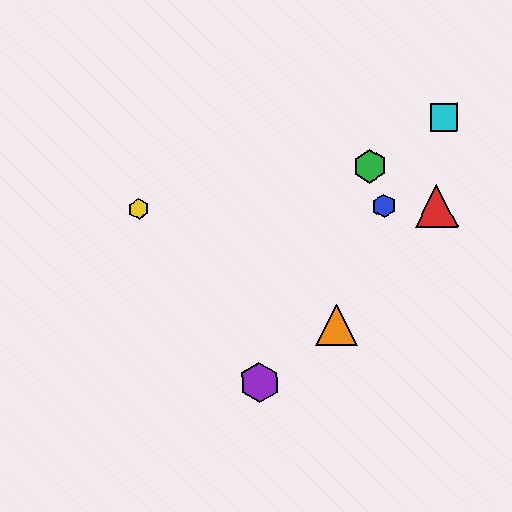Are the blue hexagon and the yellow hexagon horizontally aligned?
Yes, both are at y≈206.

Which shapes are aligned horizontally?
The red triangle, the blue hexagon, the yellow hexagon are aligned horizontally.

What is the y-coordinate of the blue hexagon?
The blue hexagon is at y≈206.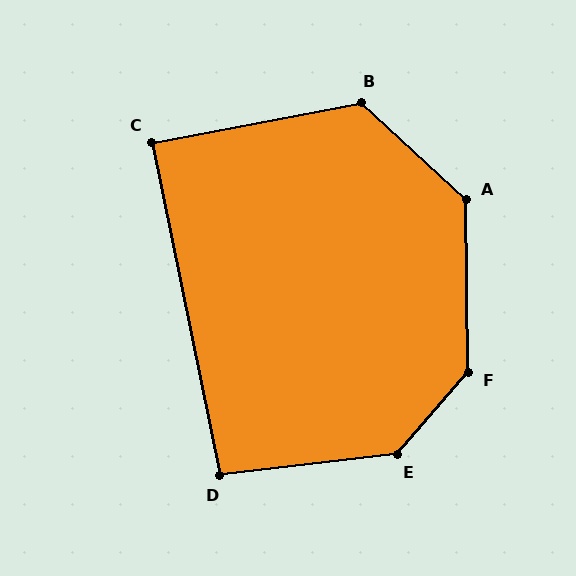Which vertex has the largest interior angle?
F, at approximately 138 degrees.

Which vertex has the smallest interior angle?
C, at approximately 89 degrees.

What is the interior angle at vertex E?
Approximately 138 degrees (obtuse).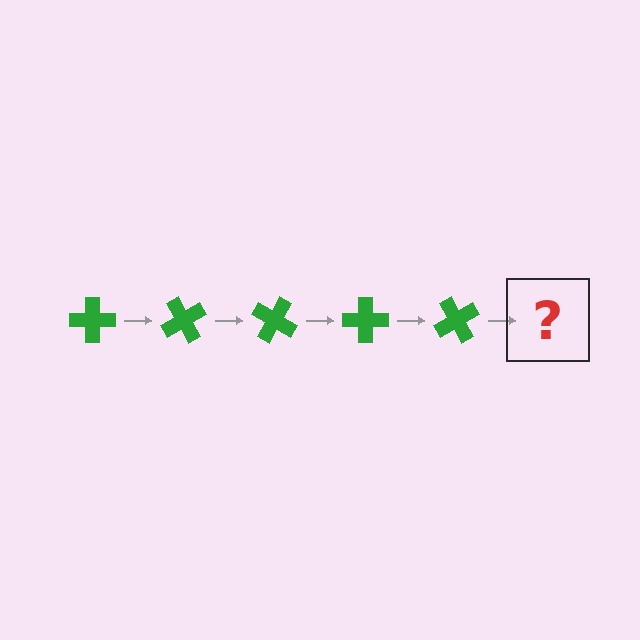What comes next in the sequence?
The next element should be a green cross rotated 300 degrees.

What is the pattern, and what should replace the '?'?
The pattern is that the cross rotates 60 degrees each step. The '?' should be a green cross rotated 300 degrees.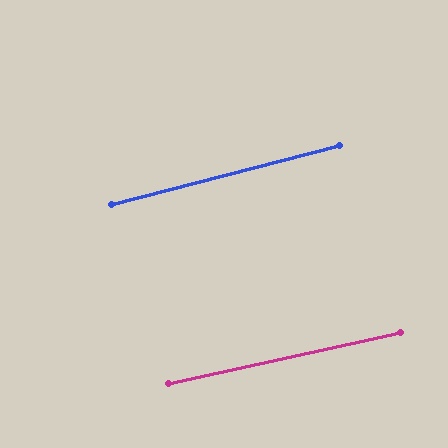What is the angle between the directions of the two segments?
Approximately 2 degrees.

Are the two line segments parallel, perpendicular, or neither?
Parallel — their directions differ by only 1.9°.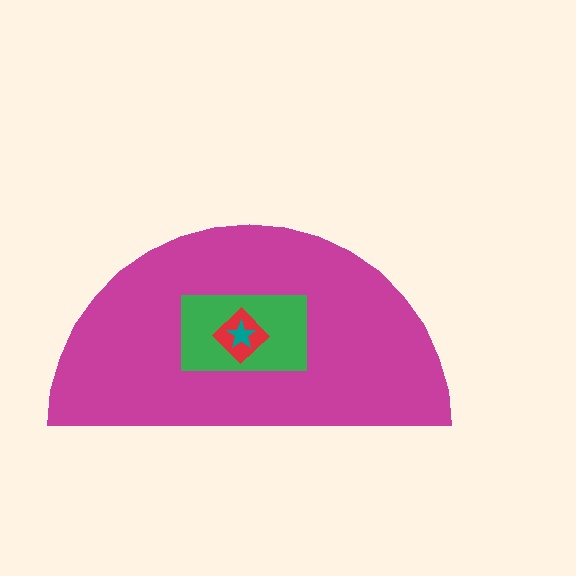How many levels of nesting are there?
4.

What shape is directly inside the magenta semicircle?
The green rectangle.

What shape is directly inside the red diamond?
The teal star.